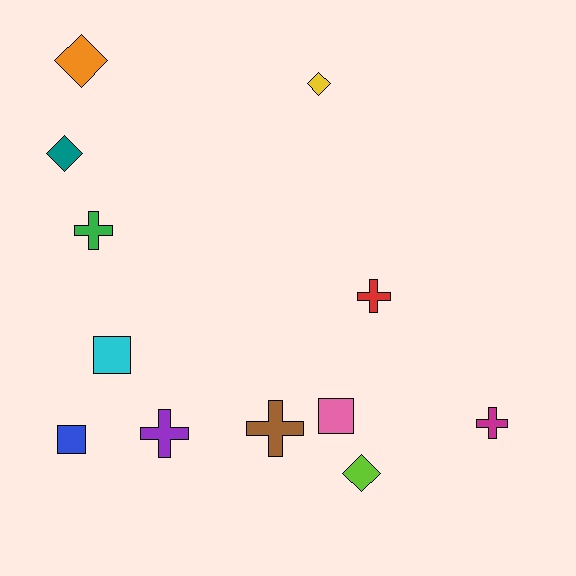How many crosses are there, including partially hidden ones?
There are 5 crosses.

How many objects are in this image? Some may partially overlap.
There are 12 objects.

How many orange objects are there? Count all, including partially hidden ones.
There is 1 orange object.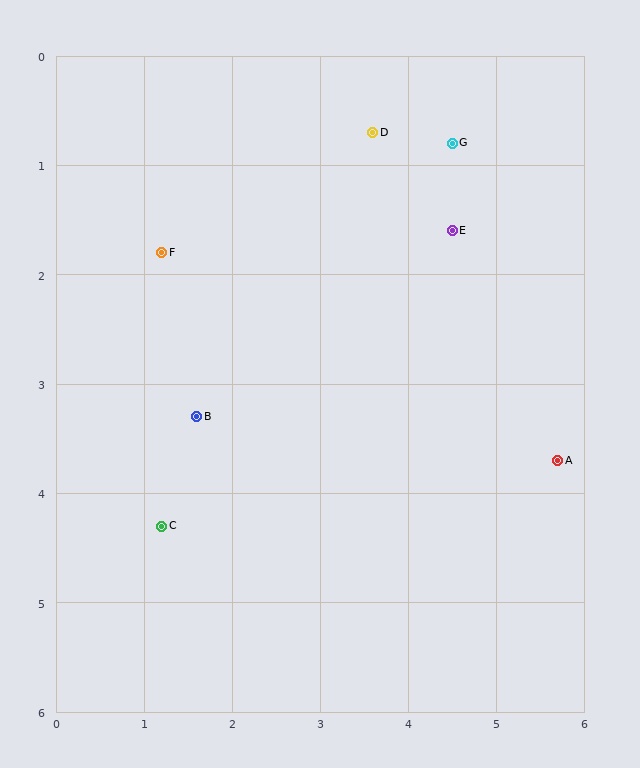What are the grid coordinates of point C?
Point C is at approximately (1.2, 4.3).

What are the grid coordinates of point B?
Point B is at approximately (1.6, 3.3).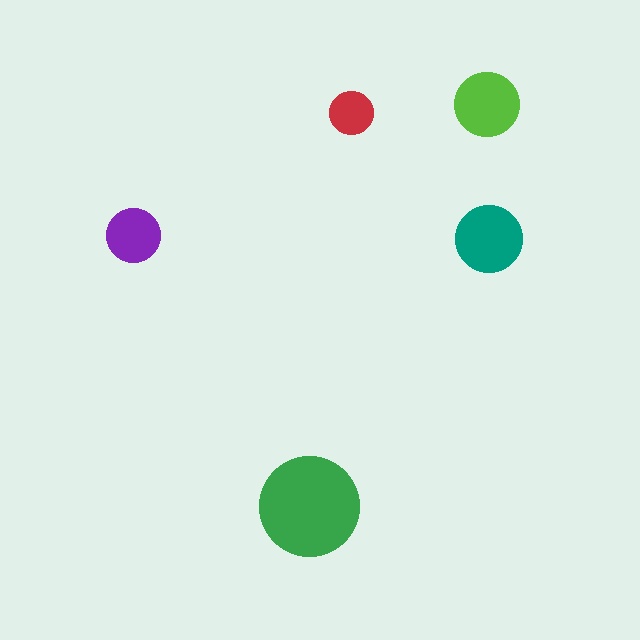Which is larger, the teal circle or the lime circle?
The teal one.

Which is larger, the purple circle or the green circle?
The green one.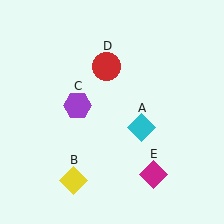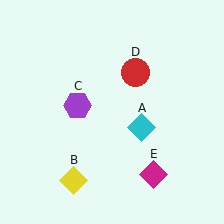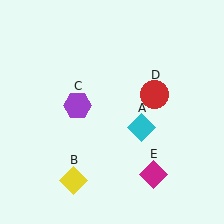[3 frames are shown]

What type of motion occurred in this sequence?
The red circle (object D) rotated clockwise around the center of the scene.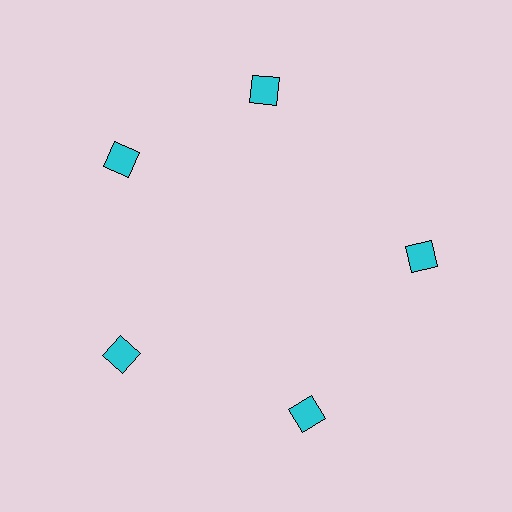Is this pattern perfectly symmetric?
No. The 5 cyan squares are arranged in a ring, but one element near the 1 o'clock position is rotated out of alignment along the ring, breaking the 5-fold rotational symmetry.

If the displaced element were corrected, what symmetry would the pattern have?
It would have 5-fold rotational symmetry — the pattern would map onto itself every 72 degrees.